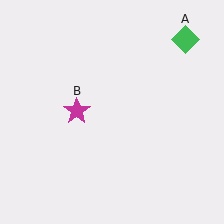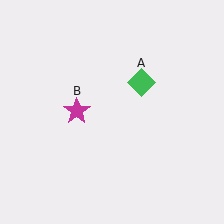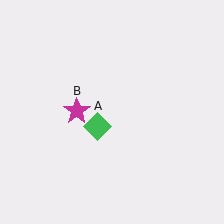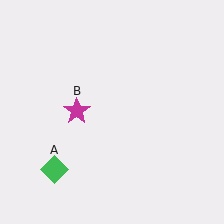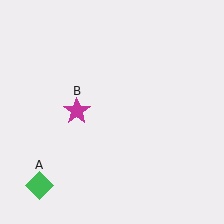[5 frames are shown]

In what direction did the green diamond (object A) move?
The green diamond (object A) moved down and to the left.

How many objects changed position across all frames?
1 object changed position: green diamond (object A).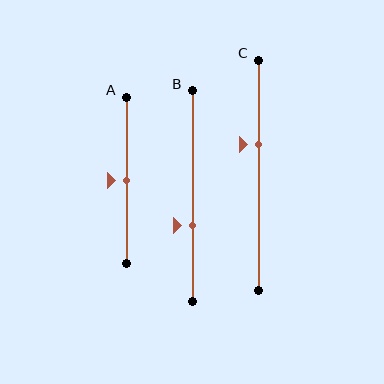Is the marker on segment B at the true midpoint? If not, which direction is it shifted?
No, the marker on segment B is shifted downward by about 14% of the segment length.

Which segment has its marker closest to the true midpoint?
Segment A has its marker closest to the true midpoint.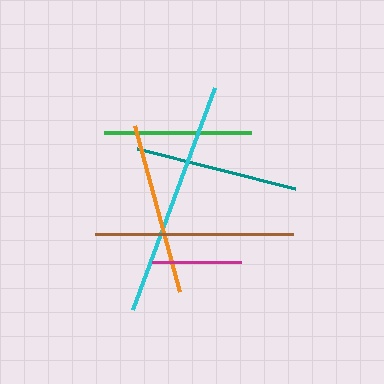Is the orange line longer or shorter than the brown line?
The brown line is longer than the orange line.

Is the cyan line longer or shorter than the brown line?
The cyan line is longer than the brown line.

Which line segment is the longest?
The cyan line is the longest at approximately 237 pixels.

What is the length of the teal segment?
The teal segment is approximately 163 pixels long.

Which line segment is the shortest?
The magenta line is the shortest at approximately 89 pixels.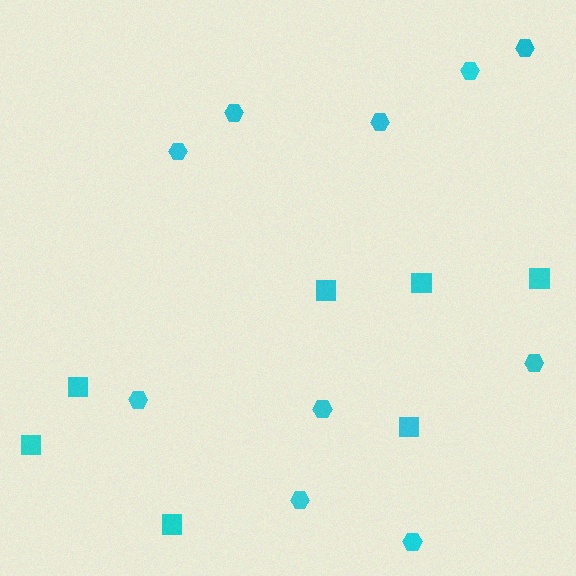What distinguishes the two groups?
There are 2 groups: one group of squares (7) and one group of hexagons (10).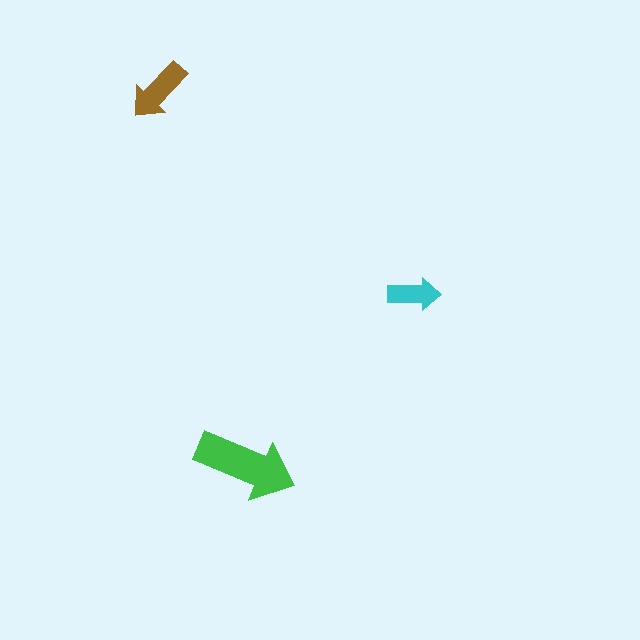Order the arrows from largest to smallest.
the green one, the brown one, the cyan one.